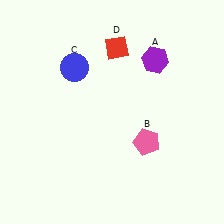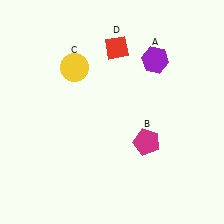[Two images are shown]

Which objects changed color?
B changed from pink to magenta. C changed from blue to yellow.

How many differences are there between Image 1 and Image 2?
There are 2 differences between the two images.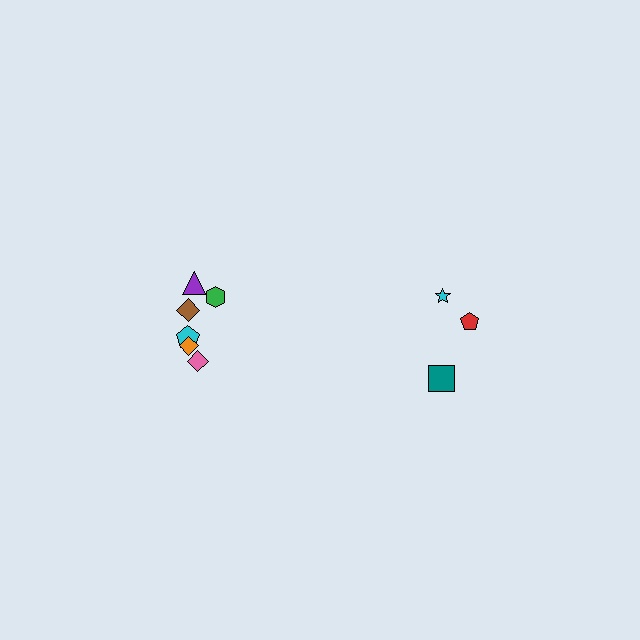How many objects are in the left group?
There are 6 objects.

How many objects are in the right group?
There are 3 objects.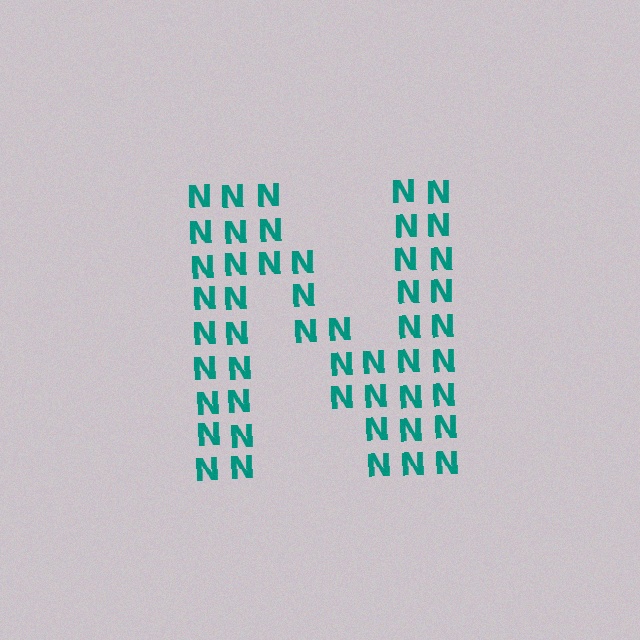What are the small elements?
The small elements are letter N's.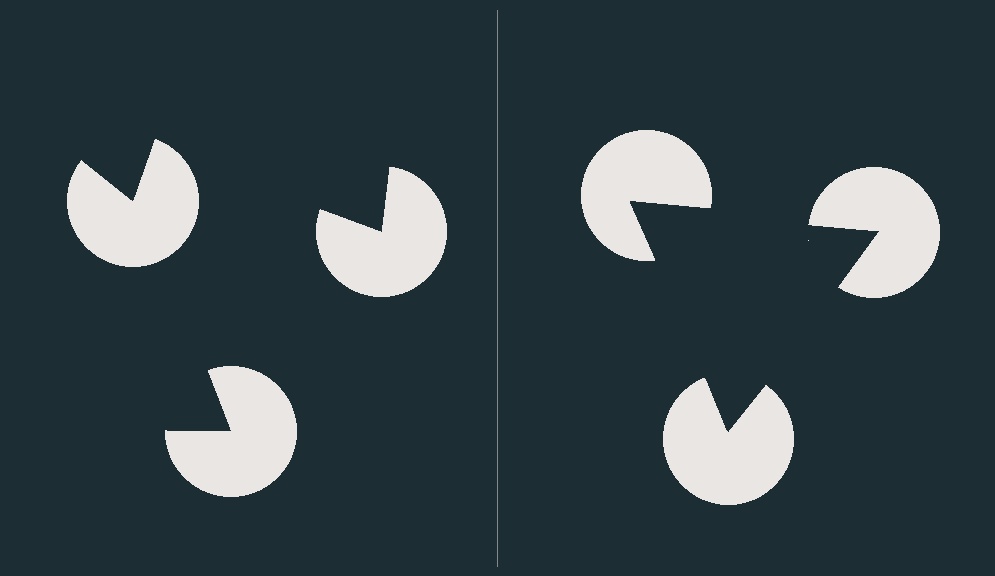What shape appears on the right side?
An illusory triangle.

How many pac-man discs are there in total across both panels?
6 — 3 on each side.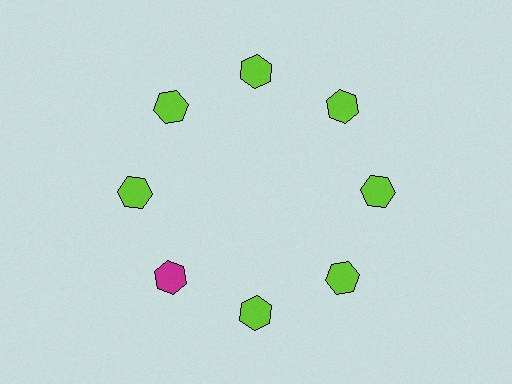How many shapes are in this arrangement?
There are 8 shapes arranged in a ring pattern.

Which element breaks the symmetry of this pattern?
The magenta hexagon at roughly the 8 o'clock position breaks the symmetry. All other shapes are lime hexagons.